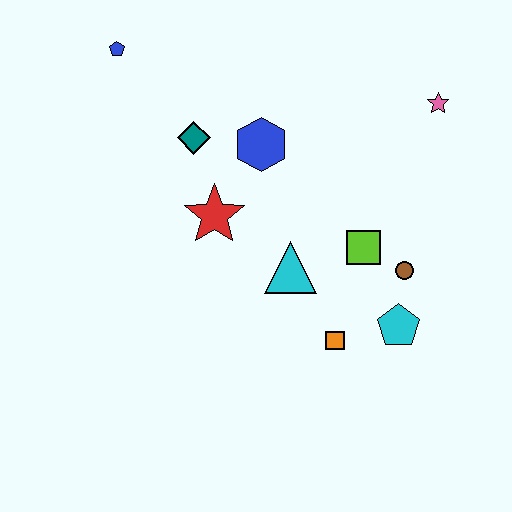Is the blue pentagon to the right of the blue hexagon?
No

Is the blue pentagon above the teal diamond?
Yes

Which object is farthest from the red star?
The pink star is farthest from the red star.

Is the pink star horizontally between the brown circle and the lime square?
No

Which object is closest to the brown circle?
The lime square is closest to the brown circle.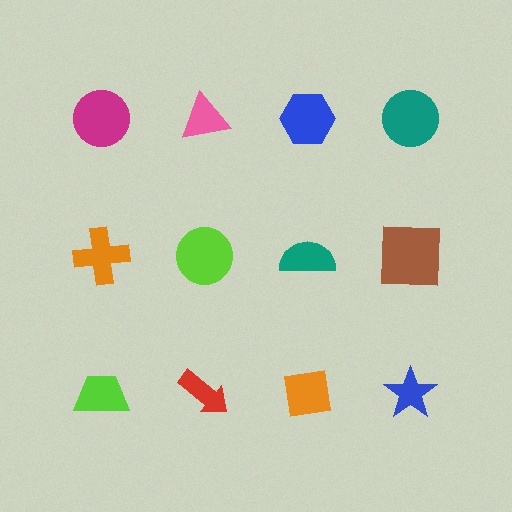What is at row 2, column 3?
A teal semicircle.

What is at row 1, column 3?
A blue hexagon.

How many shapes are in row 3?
4 shapes.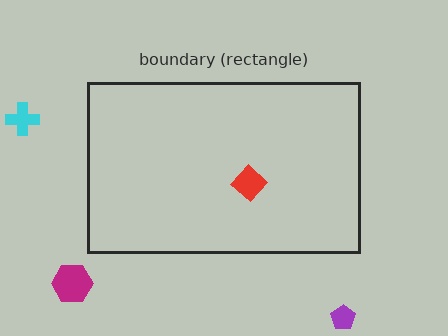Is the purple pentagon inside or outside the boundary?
Outside.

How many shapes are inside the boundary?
1 inside, 3 outside.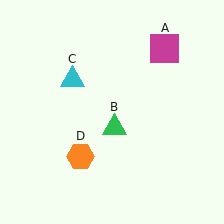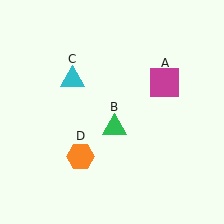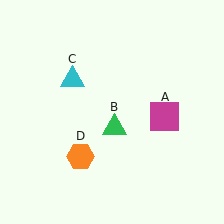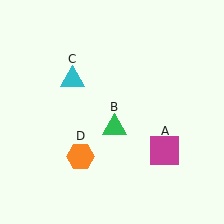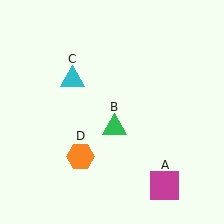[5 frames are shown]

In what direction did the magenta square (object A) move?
The magenta square (object A) moved down.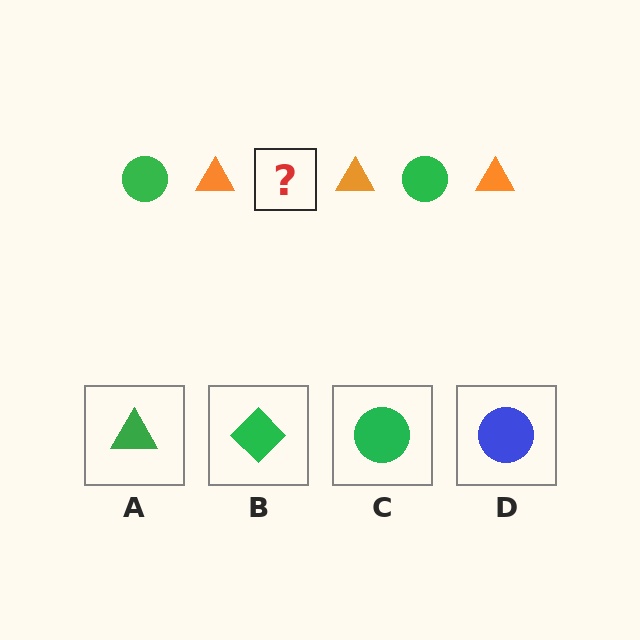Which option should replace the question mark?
Option C.